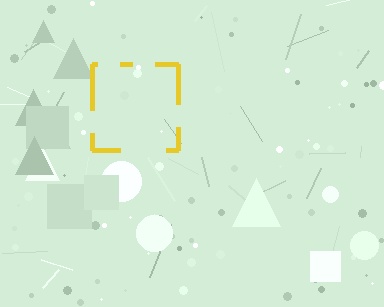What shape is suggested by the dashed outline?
The dashed outline suggests a square.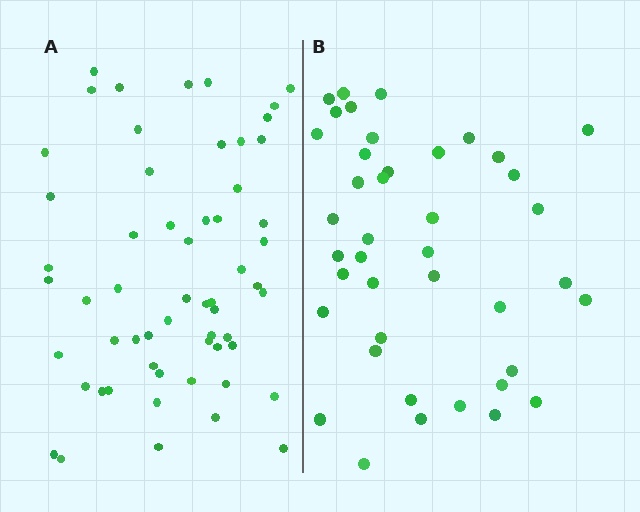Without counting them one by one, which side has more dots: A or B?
Region A (the left region) has more dots.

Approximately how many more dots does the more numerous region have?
Region A has approximately 15 more dots than region B.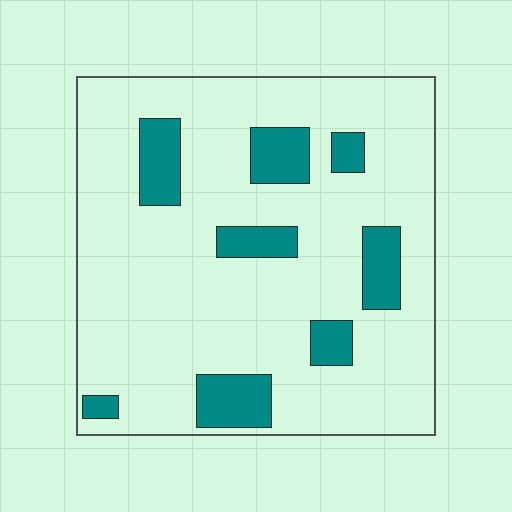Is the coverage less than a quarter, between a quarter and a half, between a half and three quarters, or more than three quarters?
Less than a quarter.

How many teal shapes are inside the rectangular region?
8.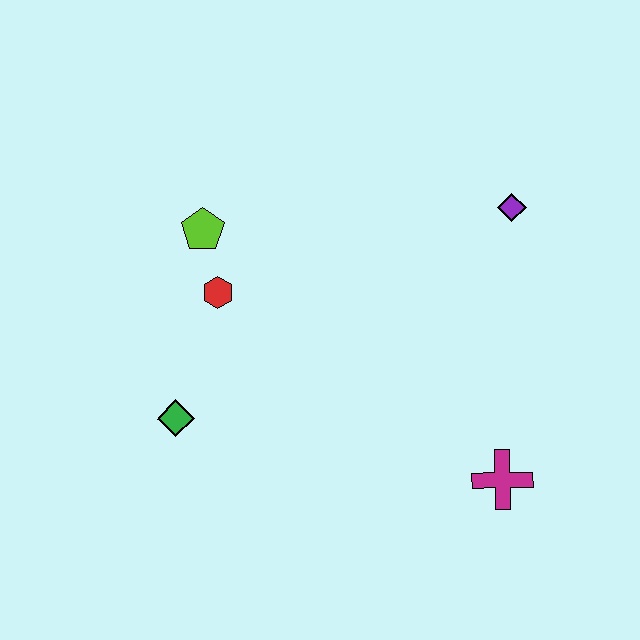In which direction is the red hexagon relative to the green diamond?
The red hexagon is above the green diamond.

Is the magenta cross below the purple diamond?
Yes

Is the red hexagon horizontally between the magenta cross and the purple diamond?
No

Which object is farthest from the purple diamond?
The green diamond is farthest from the purple diamond.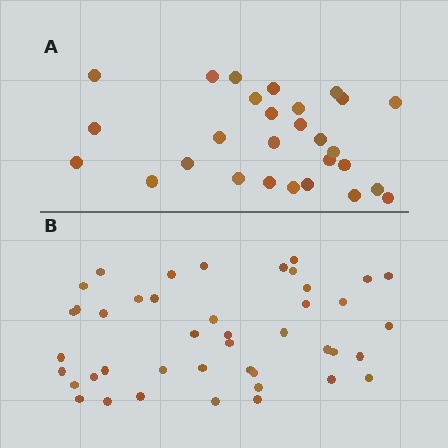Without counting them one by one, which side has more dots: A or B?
Region B (the bottom region) has more dots.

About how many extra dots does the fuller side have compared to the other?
Region B has approximately 15 more dots than region A.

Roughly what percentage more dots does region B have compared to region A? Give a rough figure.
About 55% more.